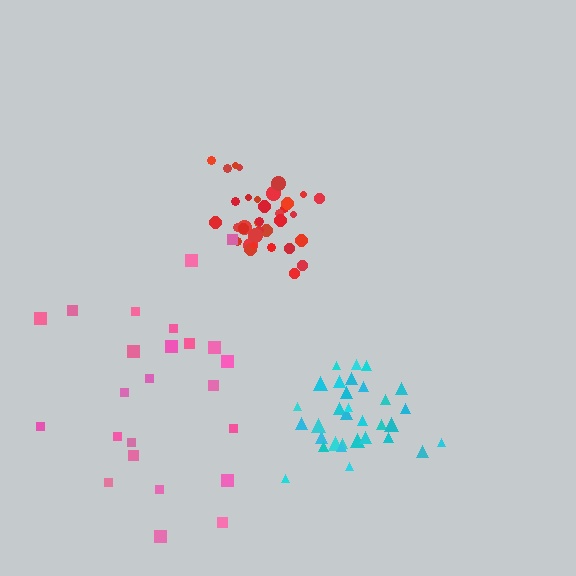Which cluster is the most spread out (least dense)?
Pink.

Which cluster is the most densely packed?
Red.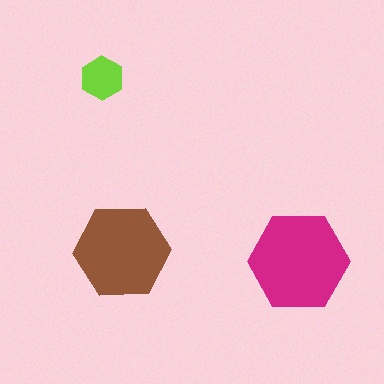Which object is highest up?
The lime hexagon is topmost.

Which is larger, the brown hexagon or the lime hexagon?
The brown one.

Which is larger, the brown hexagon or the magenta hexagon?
The magenta one.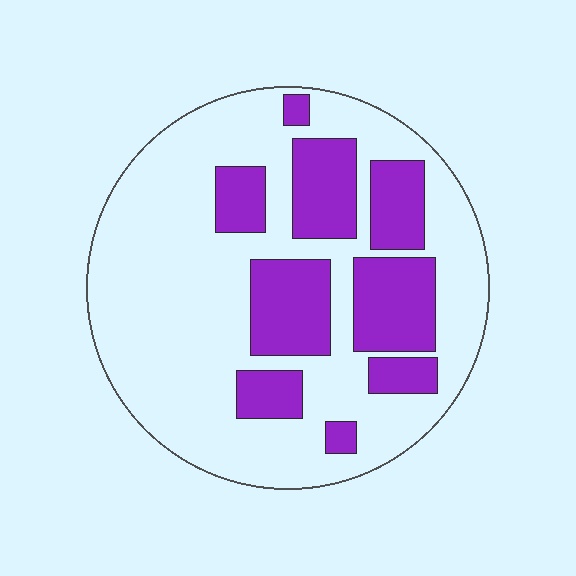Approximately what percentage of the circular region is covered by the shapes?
Approximately 30%.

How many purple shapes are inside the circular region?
9.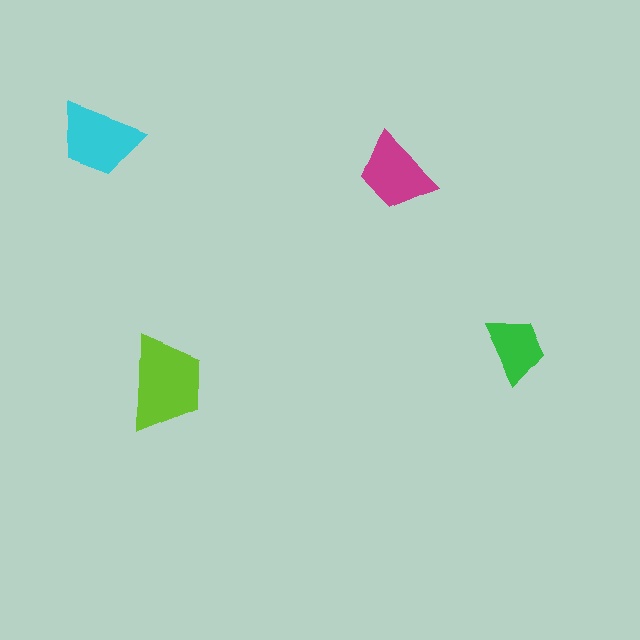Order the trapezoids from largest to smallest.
the lime one, the cyan one, the magenta one, the green one.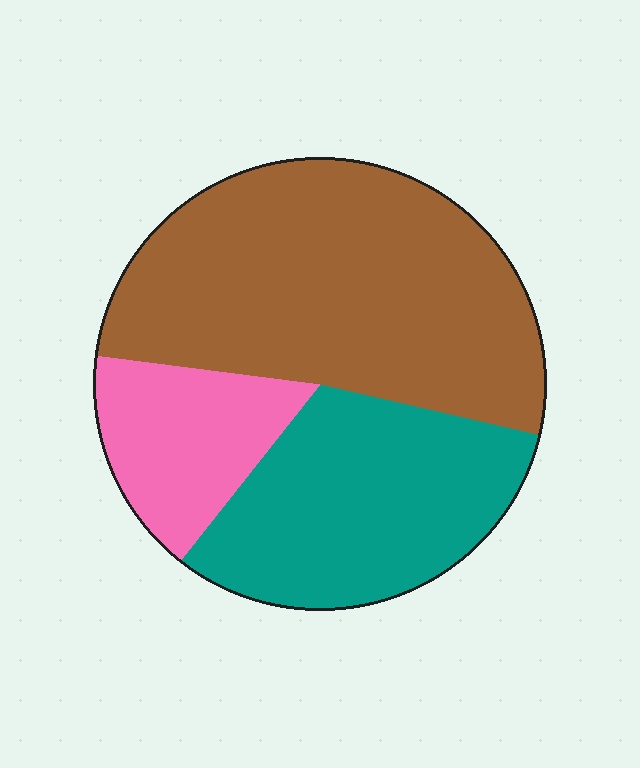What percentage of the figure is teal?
Teal covers about 30% of the figure.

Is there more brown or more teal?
Brown.